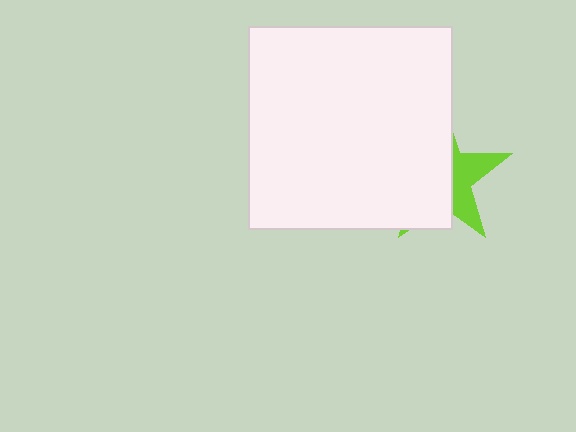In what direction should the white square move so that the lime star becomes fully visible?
The white square should move left. That is the shortest direction to clear the overlap and leave the lime star fully visible.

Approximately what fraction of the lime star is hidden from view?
Roughly 65% of the lime star is hidden behind the white square.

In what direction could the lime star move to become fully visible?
The lime star could move right. That would shift it out from behind the white square entirely.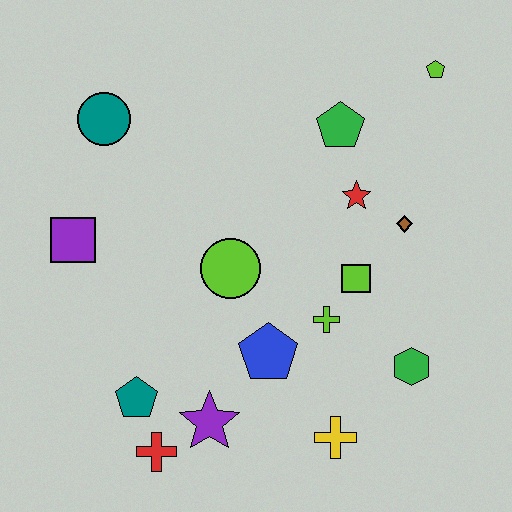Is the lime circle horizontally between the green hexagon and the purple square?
Yes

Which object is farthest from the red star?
The red cross is farthest from the red star.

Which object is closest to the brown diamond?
The red star is closest to the brown diamond.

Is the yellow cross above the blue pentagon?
No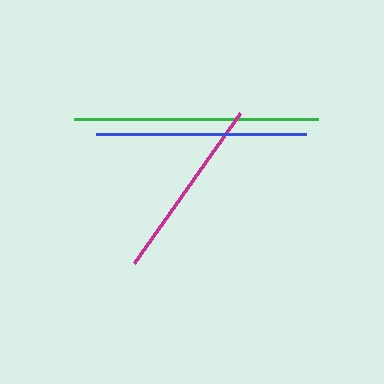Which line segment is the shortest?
The magenta line is the shortest at approximately 184 pixels.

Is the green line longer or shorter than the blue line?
The green line is longer than the blue line.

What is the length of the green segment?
The green segment is approximately 244 pixels long.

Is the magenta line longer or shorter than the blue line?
The blue line is longer than the magenta line.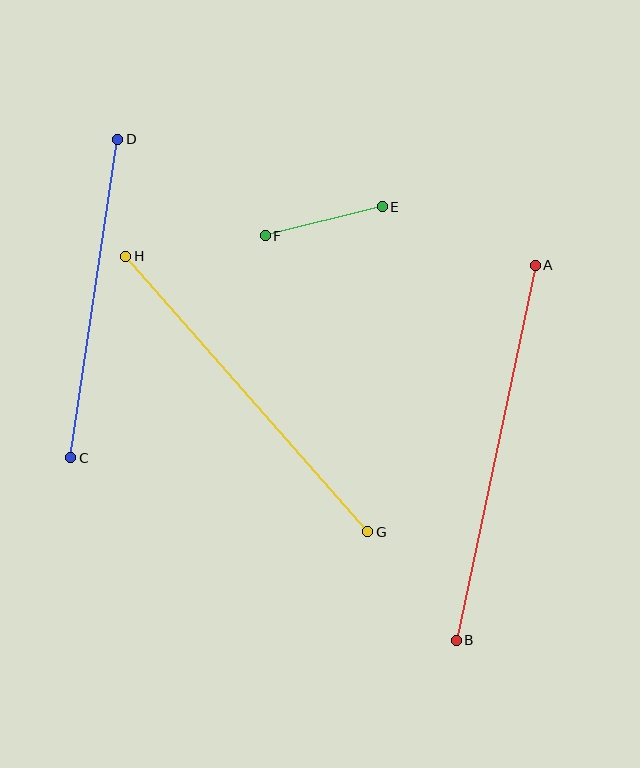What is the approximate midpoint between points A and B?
The midpoint is at approximately (496, 453) pixels.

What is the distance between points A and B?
The distance is approximately 383 pixels.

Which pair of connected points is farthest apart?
Points A and B are farthest apart.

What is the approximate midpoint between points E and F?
The midpoint is at approximately (324, 221) pixels.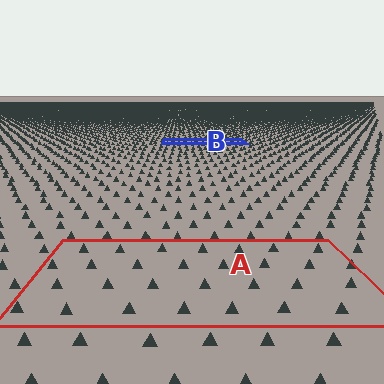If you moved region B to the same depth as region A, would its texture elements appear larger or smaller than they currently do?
They would appear larger. At a closer depth, the same texture elements are projected at a bigger on-screen size.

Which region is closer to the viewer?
Region A is closer. The texture elements there are larger and more spread out.